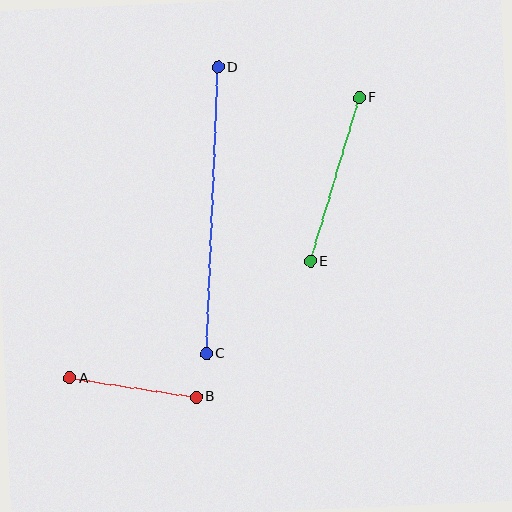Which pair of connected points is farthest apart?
Points C and D are farthest apart.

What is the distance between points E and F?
The distance is approximately 171 pixels.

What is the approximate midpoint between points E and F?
The midpoint is at approximately (335, 180) pixels.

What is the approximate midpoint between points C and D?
The midpoint is at approximately (212, 210) pixels.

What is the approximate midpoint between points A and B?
The midpoint is at approximately (133, 387) pixels.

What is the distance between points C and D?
The distance is approximately 286 pixels.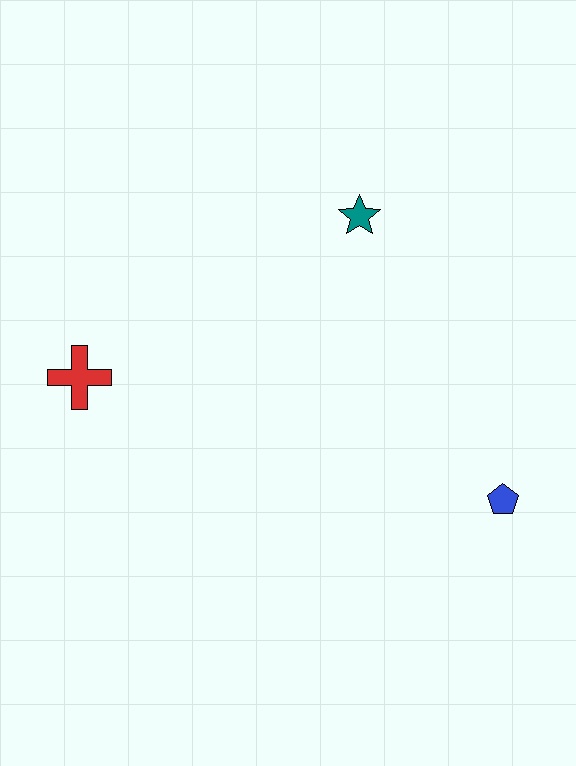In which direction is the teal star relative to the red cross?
The teal star is to the right of the red cross.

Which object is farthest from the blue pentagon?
The red cross is farthest from the blue pentagon.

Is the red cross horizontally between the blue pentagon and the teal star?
No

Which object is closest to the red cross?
The teal star is closest to the red cross.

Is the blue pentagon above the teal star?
No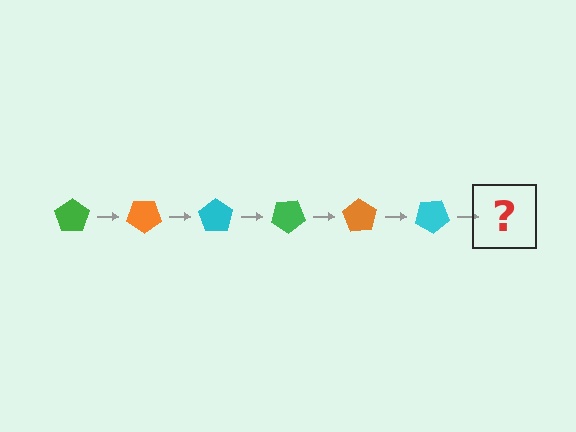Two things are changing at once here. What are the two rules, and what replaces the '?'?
The two rules are that it rotates 35 degrees each step and the color cycles through green, orange, and cyan. The '?' should be a green pentagon, rotated 210 degrees from the start.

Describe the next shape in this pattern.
It should be a green pentagon, rotated 210 degrees from the start.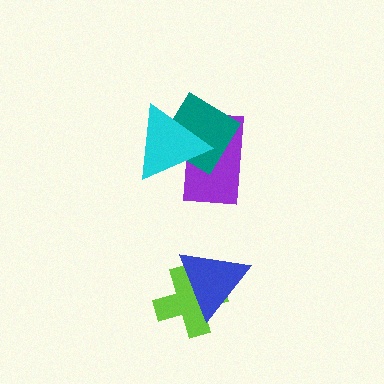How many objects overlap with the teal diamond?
2 objects overlap with the teal diamond.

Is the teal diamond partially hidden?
Yes, it is partially covered by another shape.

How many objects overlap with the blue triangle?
1 object overlaps with the blue triangle.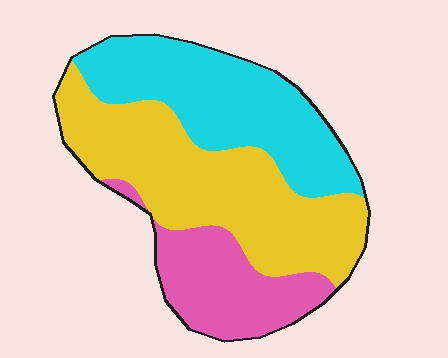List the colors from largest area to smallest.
From largest to smallest: yellow, cyan, pink.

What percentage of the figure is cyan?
Cyan covers roughly 35% of the figure.